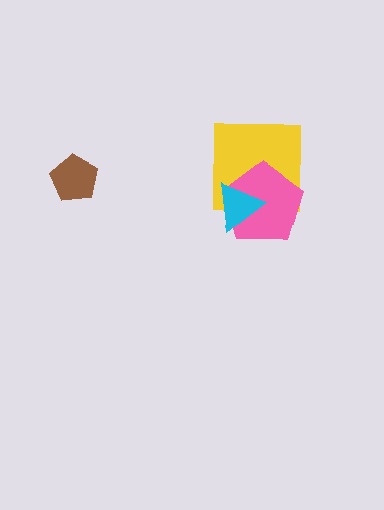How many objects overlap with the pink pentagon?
2 objects overlap with the pink pentagon.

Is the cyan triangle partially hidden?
No, no other shape covers it.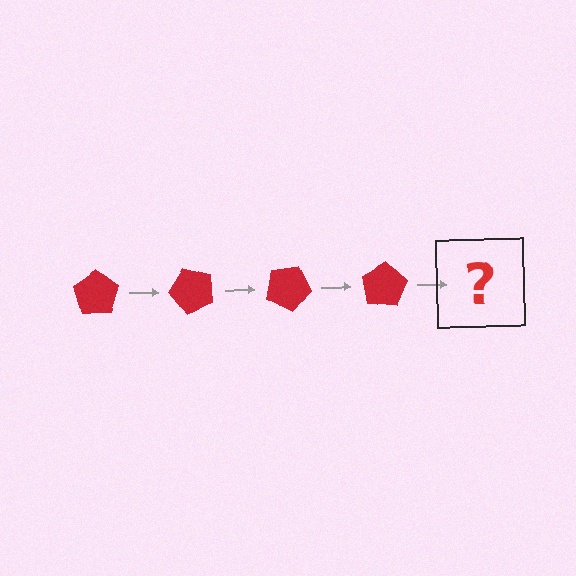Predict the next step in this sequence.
The next step is a red pentagon rotated 200 degrees.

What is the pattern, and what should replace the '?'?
The pattern is that the pentagon rotates 50 degrees each step. The '?' should be a red pentagon rotated 200 degrees.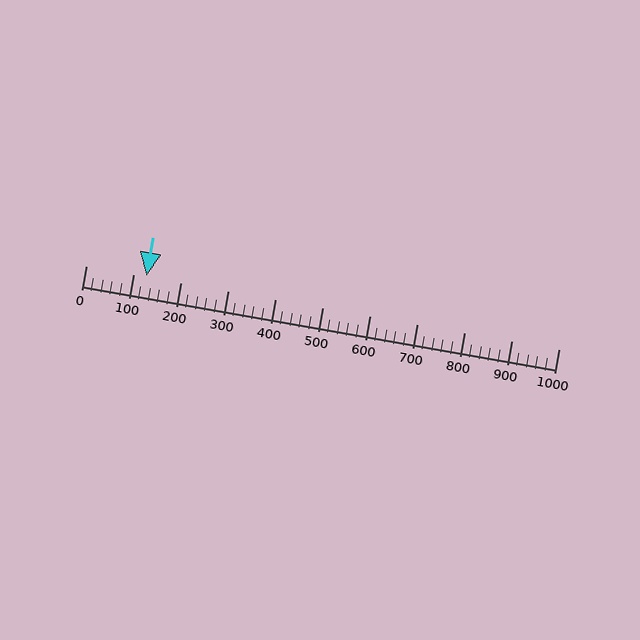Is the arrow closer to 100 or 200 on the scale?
The arrow is closer to 100.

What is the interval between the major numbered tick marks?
The major tick marks are spaced 100 units apart.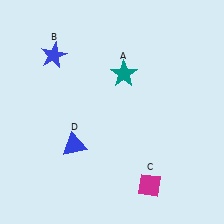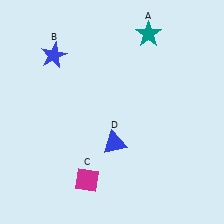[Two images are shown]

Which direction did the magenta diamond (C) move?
The magenta diamond (C) moved left.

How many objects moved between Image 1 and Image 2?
3 objects moved between the two images.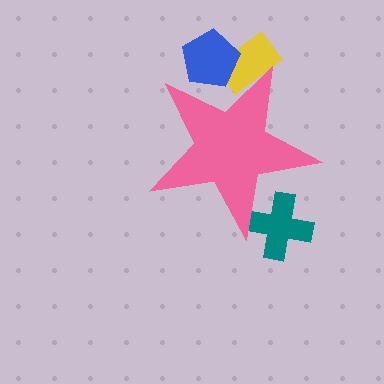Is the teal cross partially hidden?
Yes, the teal cross is partially hidden behind the pink star.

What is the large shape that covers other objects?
A pink star.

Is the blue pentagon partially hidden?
Yes, the blue pentagon is partially hidden behind the pink star.